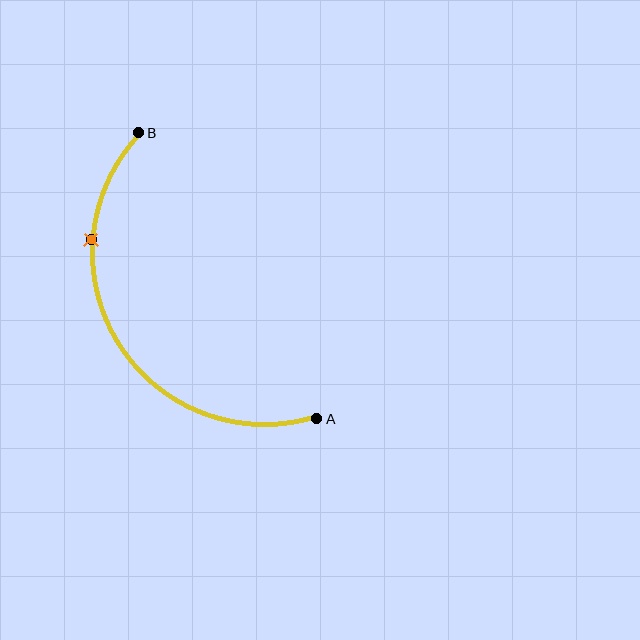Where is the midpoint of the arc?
The arc midpoint is the point on the curve farthest from the straight line joining A and B. It sits to the left of that line.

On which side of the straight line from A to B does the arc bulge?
The arc bulges to the left of the straight line connecting A and B.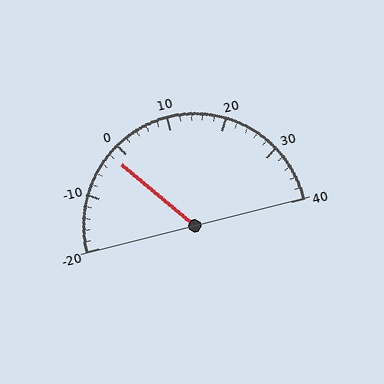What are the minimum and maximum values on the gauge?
The gauge ranges from -20 to 40.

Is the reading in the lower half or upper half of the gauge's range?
The reading is in the lower half of the range (-20 to 40).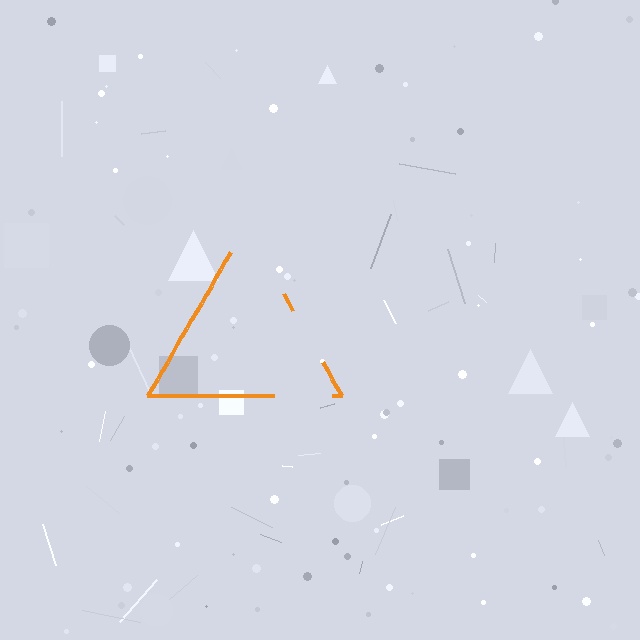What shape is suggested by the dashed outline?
The dashed outline suggests a triangle.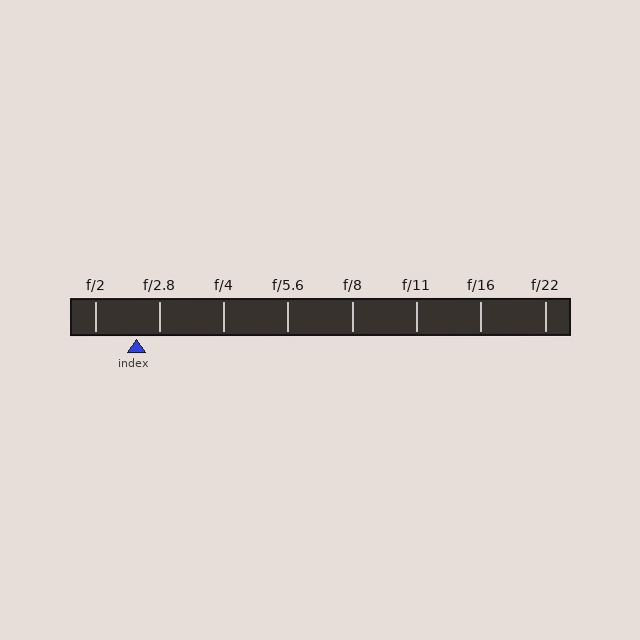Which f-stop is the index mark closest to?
The index mark is closest to f/2.8.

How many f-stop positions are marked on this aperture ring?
There are 8 f-stop positions marked.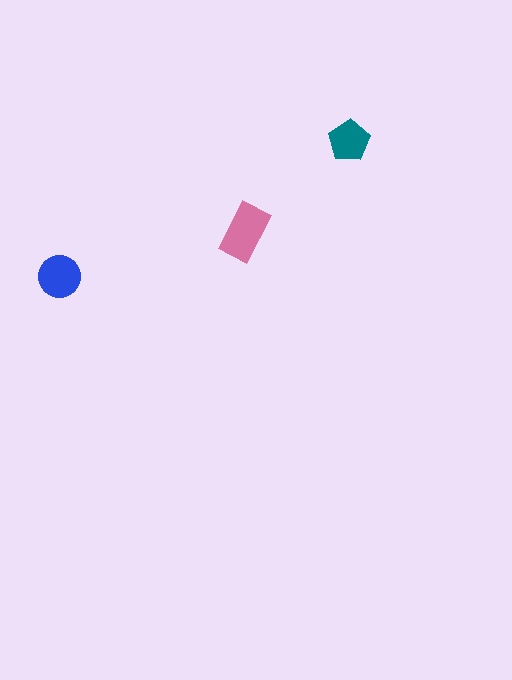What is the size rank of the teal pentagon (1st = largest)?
3rd.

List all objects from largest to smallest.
The pink rectangle, the blue circle, the teal pentagon.